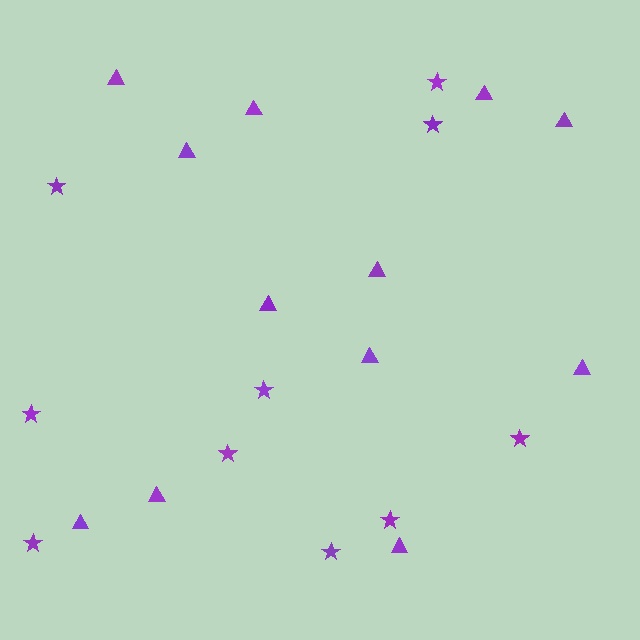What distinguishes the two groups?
There are 2 groups: one group of triangles (12) and one group of stars (10).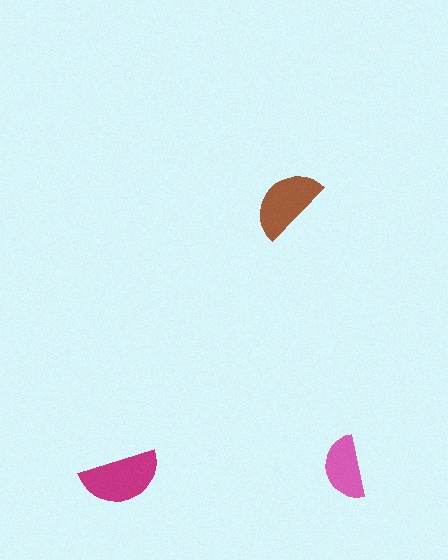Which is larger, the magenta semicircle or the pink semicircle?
The magenta one.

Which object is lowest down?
The magenta semicircle is bottommost.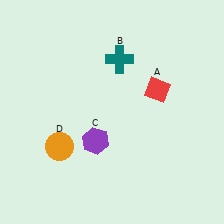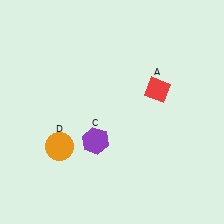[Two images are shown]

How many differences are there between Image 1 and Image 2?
There is 1 difference between the two images.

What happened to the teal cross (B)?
The teal cross (B) was removed in Image 2. It was in the top-right area of Image 1.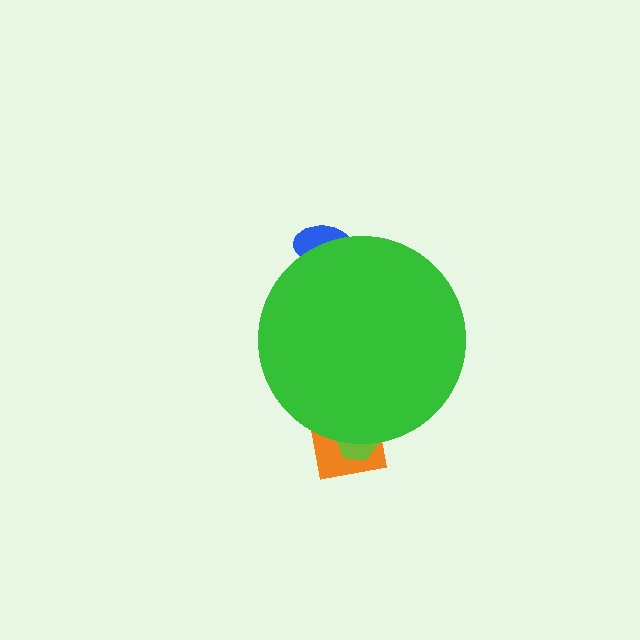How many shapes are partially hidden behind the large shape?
3 shapes are partially hidden.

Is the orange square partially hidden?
Yes, the orange square is partially hidden behind the green circle.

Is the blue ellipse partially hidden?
Yes, the blue ellipse is partially hidden behind the green circle.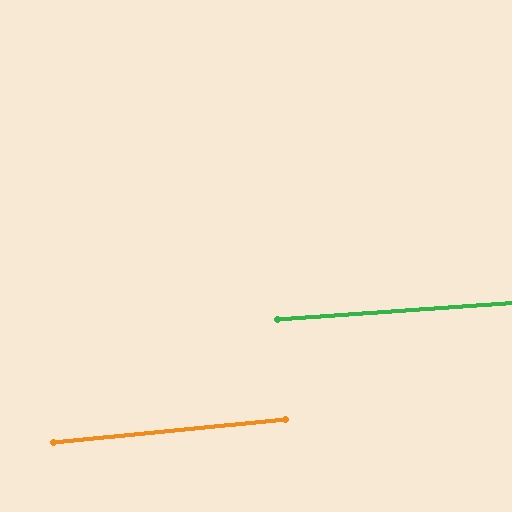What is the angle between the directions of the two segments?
Approximately 2 degrees.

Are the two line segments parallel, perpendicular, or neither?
Parallel — their directions differ by only 1.6°.